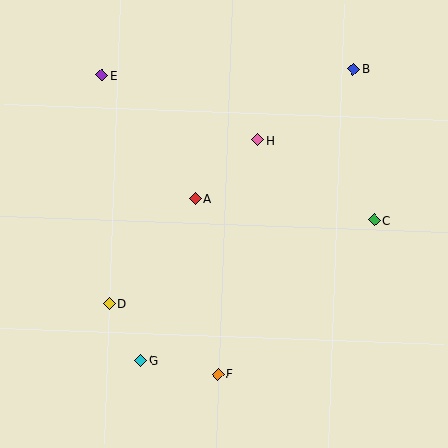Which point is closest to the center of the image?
Point A at (195, 199) is closest to the center.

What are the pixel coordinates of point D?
Point D is at (109, 304).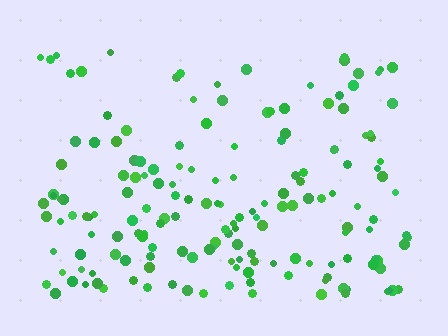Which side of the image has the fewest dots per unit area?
The top.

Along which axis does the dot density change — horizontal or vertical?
Vertical.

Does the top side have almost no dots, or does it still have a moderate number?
Still a moderate number, just noticeably fewer than the bottom.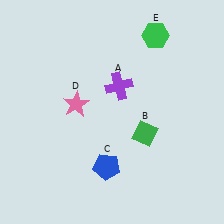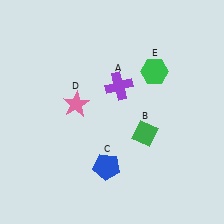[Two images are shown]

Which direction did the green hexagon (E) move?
The green hexagon (E) moved down.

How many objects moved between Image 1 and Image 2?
1 object moved between the two images.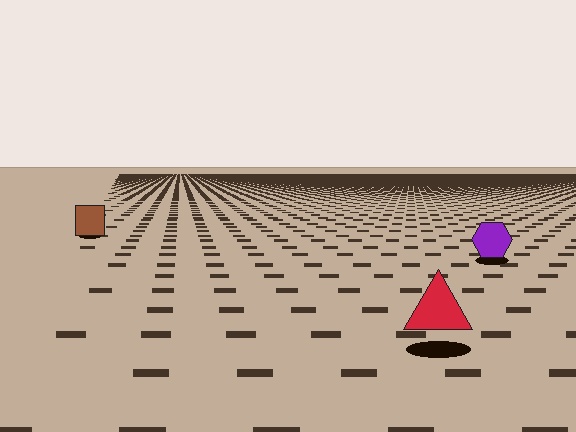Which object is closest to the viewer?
The red triangle is closest. The texture marks near it are larger and more spread out.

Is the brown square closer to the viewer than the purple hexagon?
No. The purple hexagon is closer — you can tell from the texture gradient: the ground texture is coarser near it.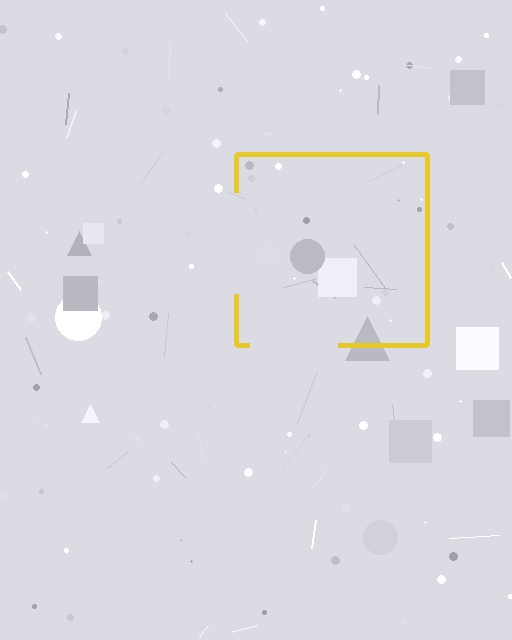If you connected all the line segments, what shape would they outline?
They would outline a square.